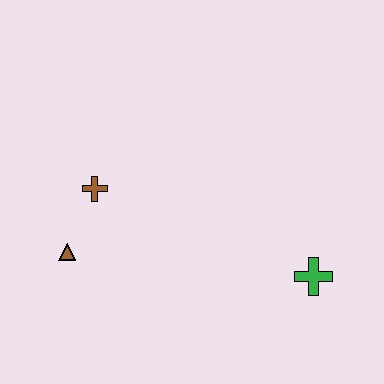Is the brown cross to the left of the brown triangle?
No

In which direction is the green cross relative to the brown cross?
The green cross is to the right of the brown cross.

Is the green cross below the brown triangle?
Yes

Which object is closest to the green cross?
The brown cross is closest to the green cross.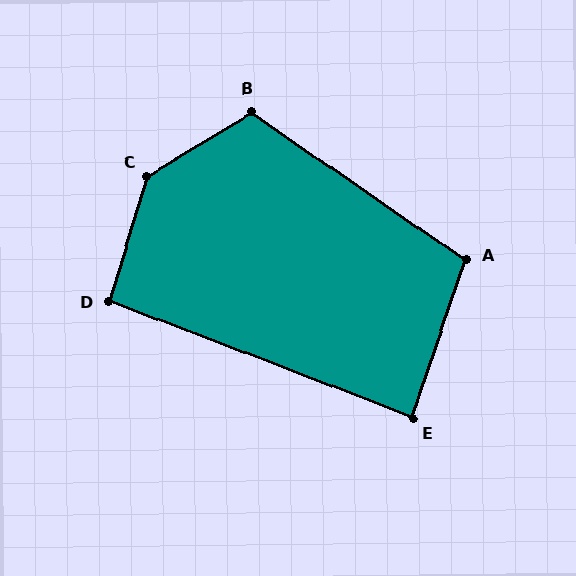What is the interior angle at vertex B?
Approximately 114 degrees (obtuse).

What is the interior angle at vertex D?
Approximately 94 degrees (approximately right).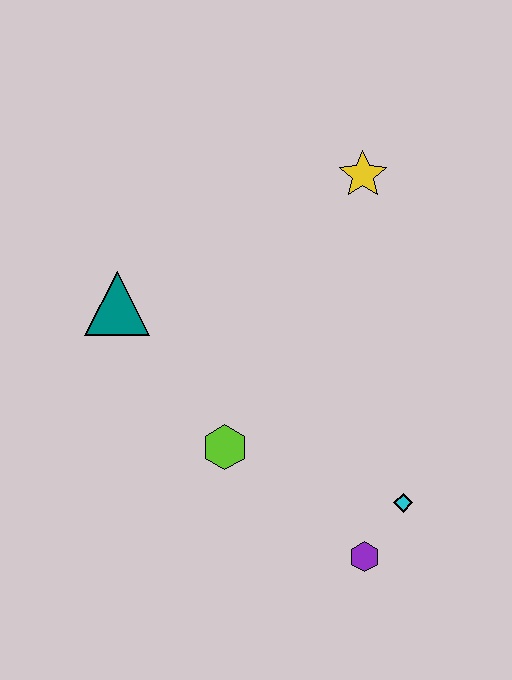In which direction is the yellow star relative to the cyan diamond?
The yellow star is above the cyan diamond.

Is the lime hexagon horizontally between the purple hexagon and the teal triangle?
Yes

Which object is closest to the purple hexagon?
The cyan diamond is closest to the purple hexagon.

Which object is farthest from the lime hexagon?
The yellow star is farthest from the lime hexagon.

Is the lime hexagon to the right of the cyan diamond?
No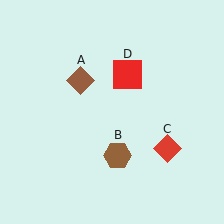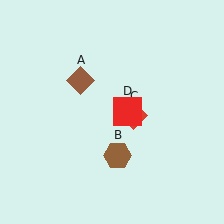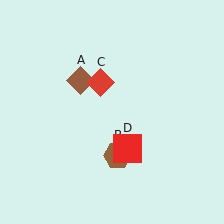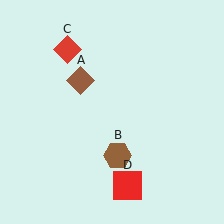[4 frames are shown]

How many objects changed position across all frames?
2 objects changed position: red diamond (object C), red square (object D).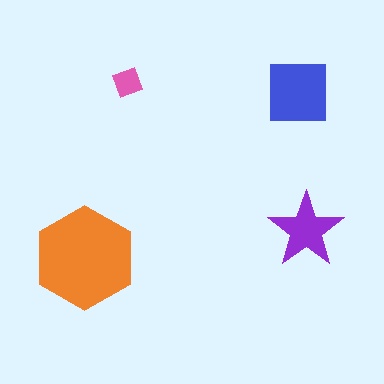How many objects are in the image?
There are 4 objects in the image.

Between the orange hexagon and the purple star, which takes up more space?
The orange hexagon.